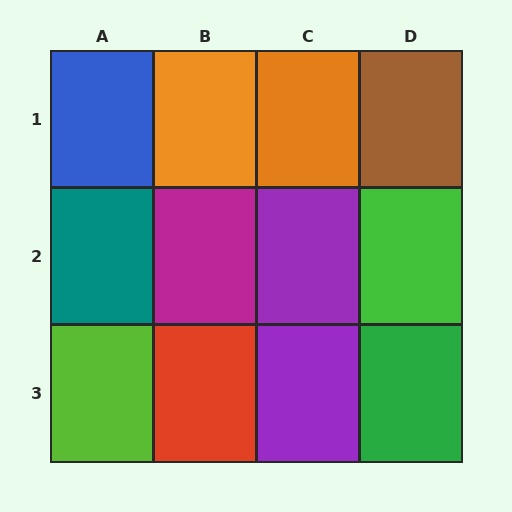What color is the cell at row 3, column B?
Red.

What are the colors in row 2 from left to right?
Teal, magenta, purple, green.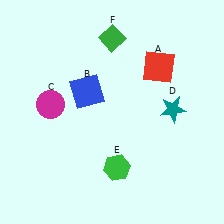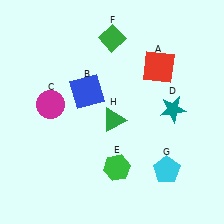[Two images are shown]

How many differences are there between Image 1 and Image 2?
There are 2 differences between the two images.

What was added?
A cyan pentagon (G), a green triangle (H) were added in Image 2.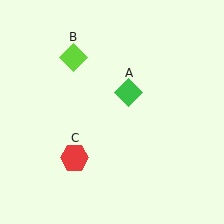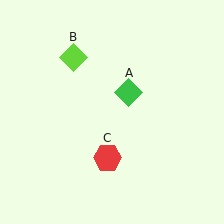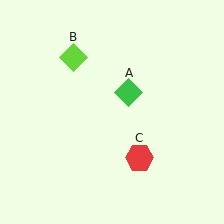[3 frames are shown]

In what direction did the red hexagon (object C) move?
The red hexagon (object C) moved right.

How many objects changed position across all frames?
1 object changed position: red hexagon (object C).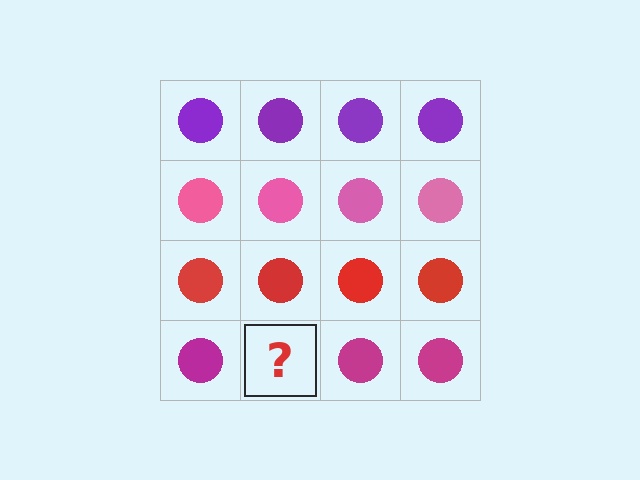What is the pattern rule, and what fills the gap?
The rule is that each row has a consistent color. The gap should be filled with a magenta circle.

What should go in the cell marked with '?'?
The missing cell should contain a magenta circle.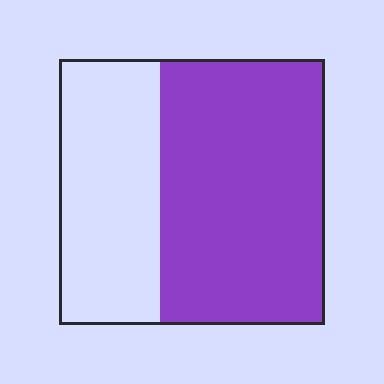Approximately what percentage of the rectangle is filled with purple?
Approximately 60%.